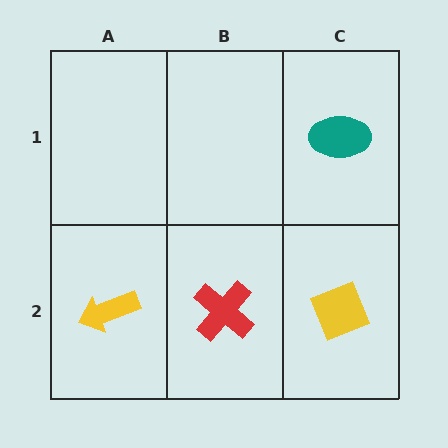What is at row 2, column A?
A yellow arrow.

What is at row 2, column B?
A red cross.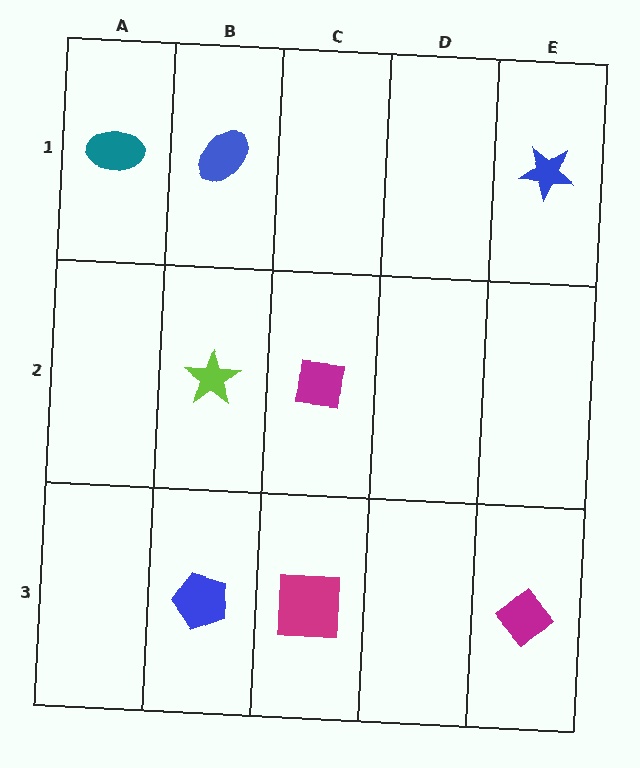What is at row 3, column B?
A blue pentagon.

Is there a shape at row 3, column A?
No, that cell is empty.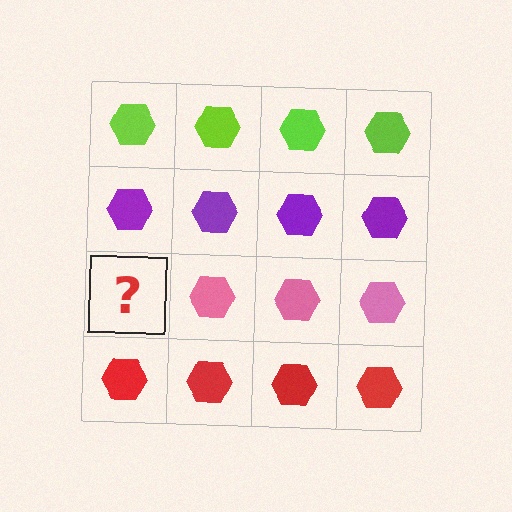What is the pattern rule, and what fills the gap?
The rule is that each row has a consistent color. The gap should be filled with a pink hexagon.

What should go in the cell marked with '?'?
The missing cell should contain a pink hexagon.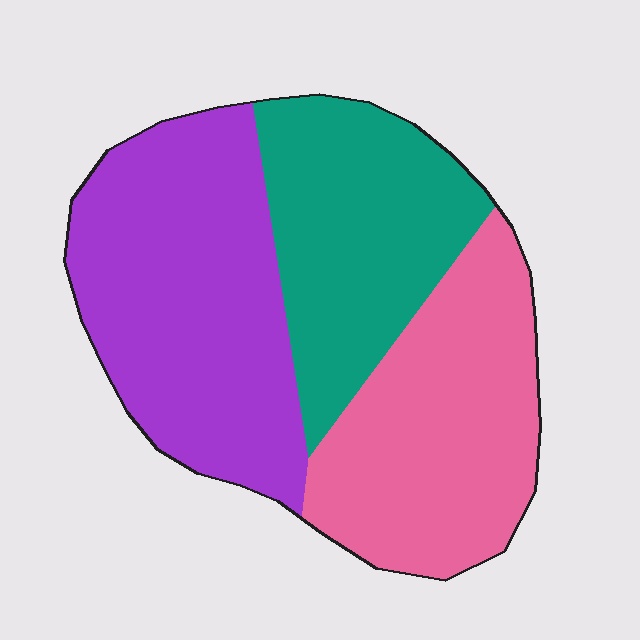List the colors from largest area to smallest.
From largest to smallest: purple, pink, teal.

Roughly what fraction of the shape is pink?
Pink takes up about one third (1/3) of the shape.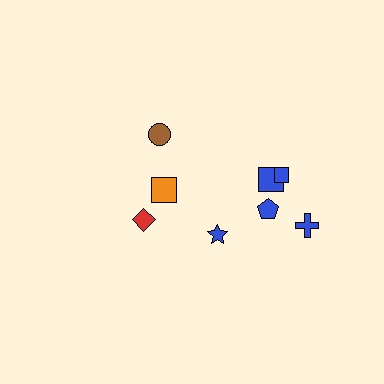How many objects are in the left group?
There are 3 objects.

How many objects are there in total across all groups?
There are 8 objects.